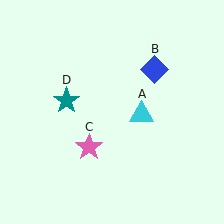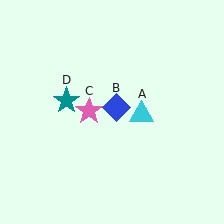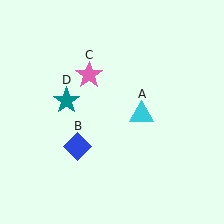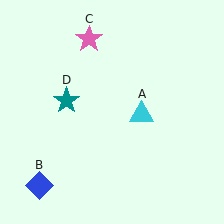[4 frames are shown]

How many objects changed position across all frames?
2 objects changed position: blue diamond (object B), pink star (object C).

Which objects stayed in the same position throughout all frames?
Cyan triangle (object A) and teal star (object D) remained stationary.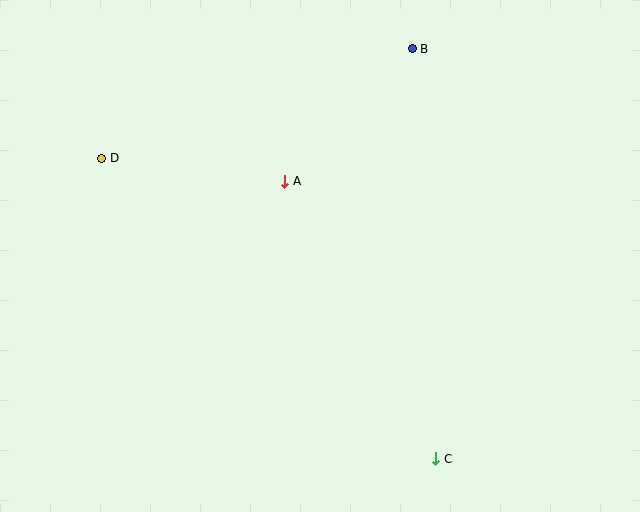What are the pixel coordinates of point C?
Point C is at (436, 459).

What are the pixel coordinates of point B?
Point B is at (412, 49).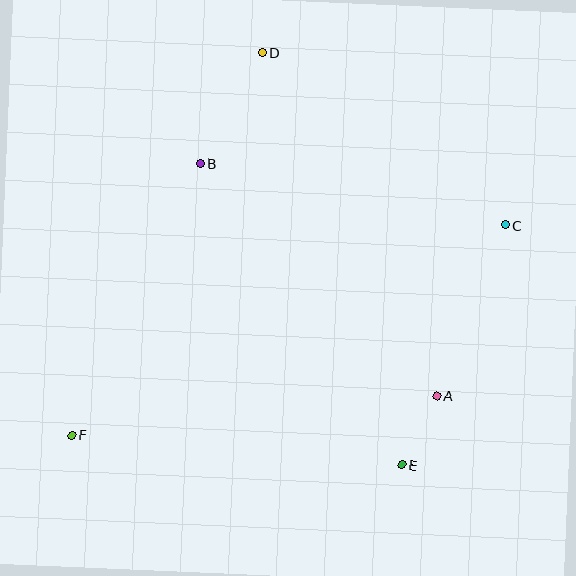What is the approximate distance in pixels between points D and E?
The distance between D and E is approximately 435 pixels.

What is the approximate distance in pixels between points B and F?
The distance between B and F is approximately 301 pixels.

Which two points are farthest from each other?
Points C and F are farthest from each other.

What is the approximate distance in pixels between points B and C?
The distance between B and C is approximately 311 pixels.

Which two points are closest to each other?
Points A and E are closest to each other.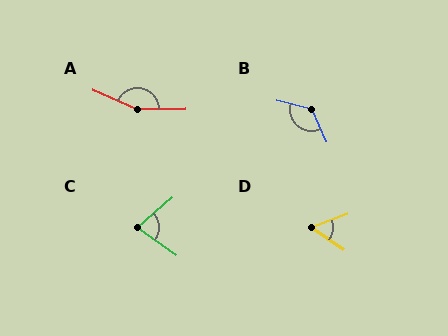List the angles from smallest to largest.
D (55°), C (76°), B (129°), A (155°).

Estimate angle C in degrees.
Approximately 76 degrees.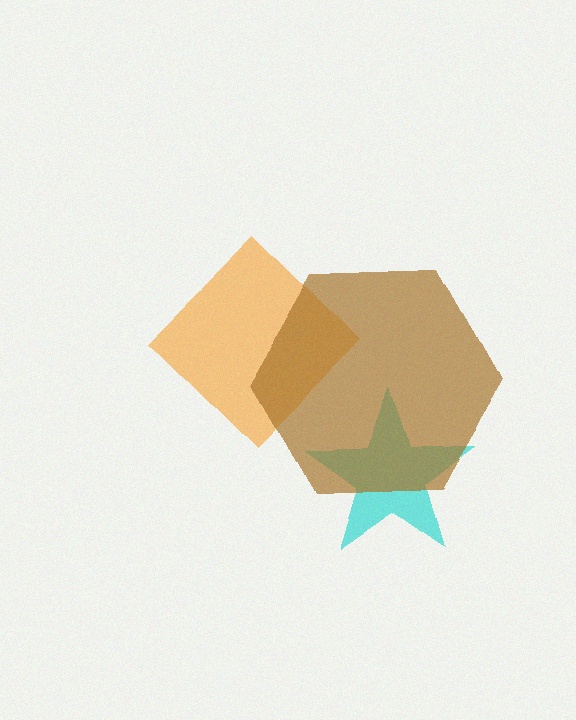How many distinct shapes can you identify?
There are 3 distinct shapes: a cyan star, an orange diamond, a brown hexagon.